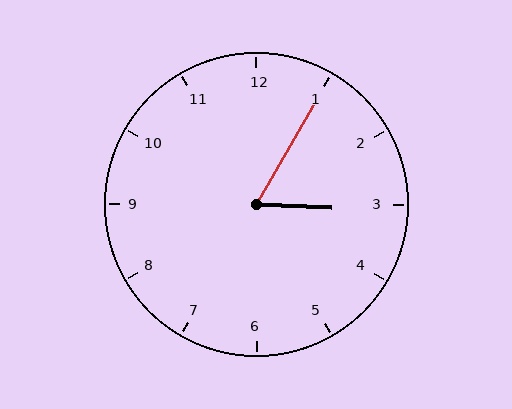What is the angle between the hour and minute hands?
Approximately 62 degrees.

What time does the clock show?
3:05.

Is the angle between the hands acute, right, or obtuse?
It is acute.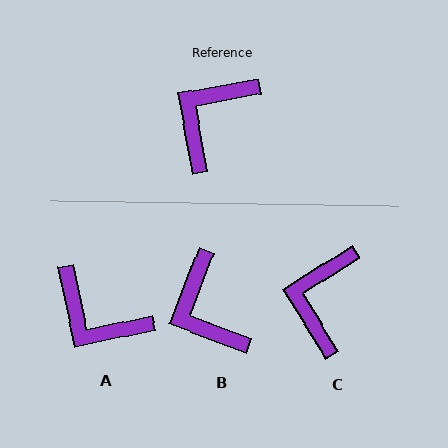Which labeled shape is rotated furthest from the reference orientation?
A, about 92 degrees away.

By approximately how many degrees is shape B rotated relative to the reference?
Approximately 59 degrees counter-clockwise.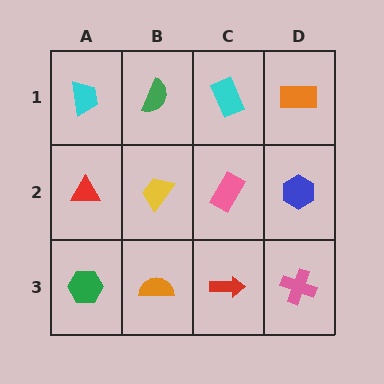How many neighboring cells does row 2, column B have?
4.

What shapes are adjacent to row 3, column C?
A pink rectangle (row 2, column C), an orange semicircle (row 3, column B), a pink cross (row 3, column D).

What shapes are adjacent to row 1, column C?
A pink rectangle (row 2, column C), a green semicircle (row 1, column B), an orange rectangle (row 1, column D).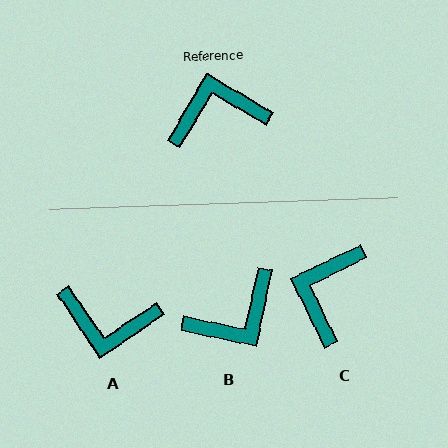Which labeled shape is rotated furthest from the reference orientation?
B, about 161 degrees away.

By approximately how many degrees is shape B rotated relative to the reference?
Approximately 161 degrees clockwise.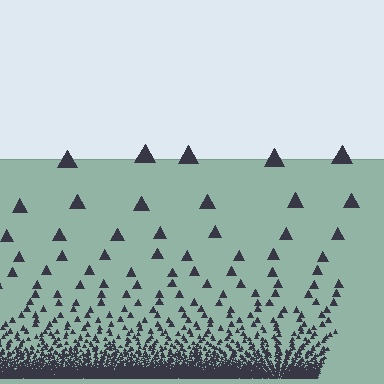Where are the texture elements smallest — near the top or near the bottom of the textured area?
Near the bottom.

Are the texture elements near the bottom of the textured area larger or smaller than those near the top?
Smaller. The gradient is inverted — elements near the bottom are smaller and denser.